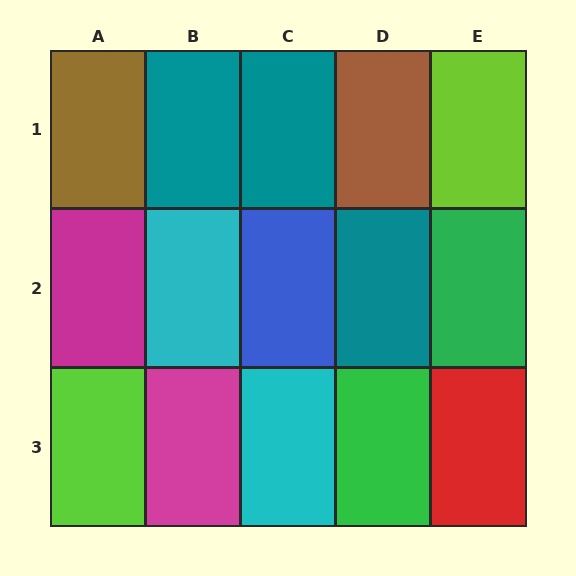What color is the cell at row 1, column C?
Teal.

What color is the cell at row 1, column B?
Teal.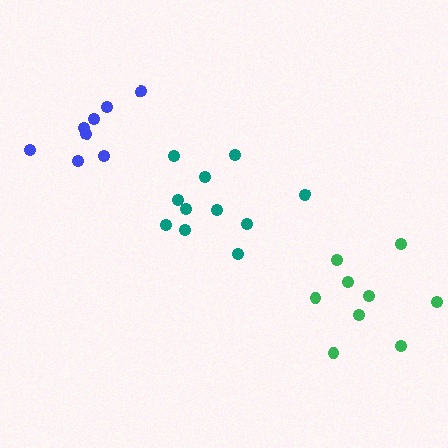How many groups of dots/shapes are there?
There are 3 groups.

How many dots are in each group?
Group 1: 11 dots, Group 2: 9 dots, Group 3: 8 dots (28 total).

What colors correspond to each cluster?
The clusters are colored: teal, green, blue.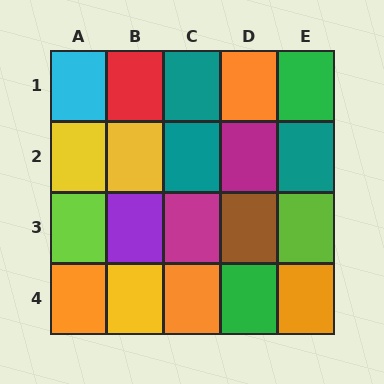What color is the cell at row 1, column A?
Cyan.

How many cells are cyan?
1 cell is cyan.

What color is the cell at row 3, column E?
Lime.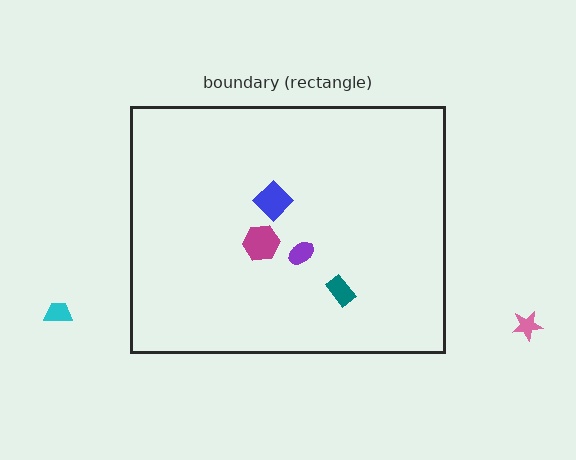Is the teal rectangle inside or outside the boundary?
Inside.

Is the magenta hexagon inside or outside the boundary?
Inside.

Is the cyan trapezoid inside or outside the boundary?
Outside.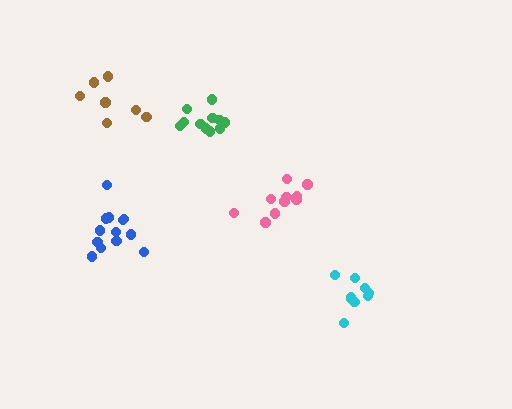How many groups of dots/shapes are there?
There are 5 groups.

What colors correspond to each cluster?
The clusters are colored: pink, brown, blue, cyan, green.